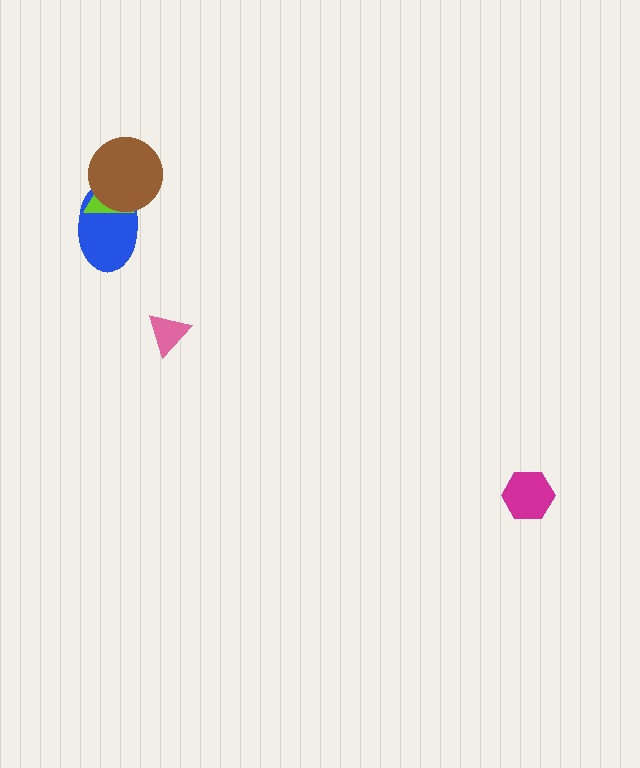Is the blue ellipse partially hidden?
Yes, it is partially covered by another shape.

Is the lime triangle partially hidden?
Yes, it is partially covered by another shape.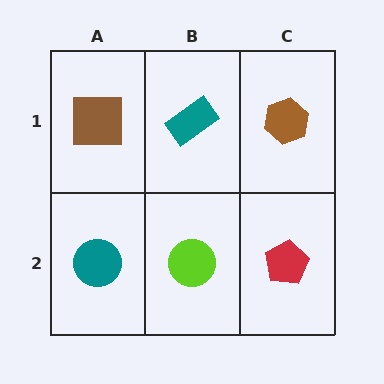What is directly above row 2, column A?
A brown square.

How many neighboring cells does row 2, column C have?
2.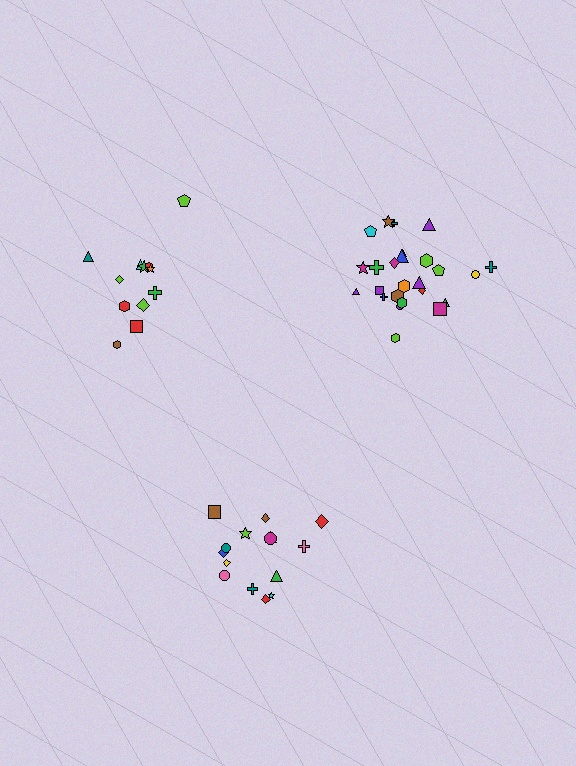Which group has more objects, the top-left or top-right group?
The top-right group.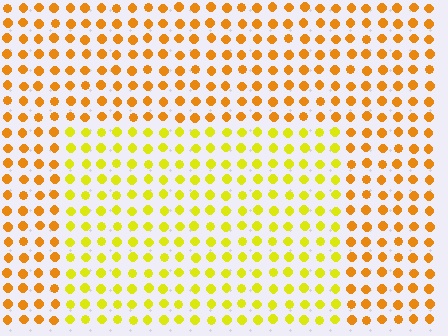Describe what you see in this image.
The image is filled with small orange elements in a uniform arrangement. A rectangle-shaped region is visible where the elements are tinted to a slightly different hue, forming a subtle color boundary.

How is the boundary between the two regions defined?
The boundary is defined purely by a slight shift in hue (about 31 degrees). Spacing, size, and orientation are identical on both sides.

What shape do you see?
I see a rectangle.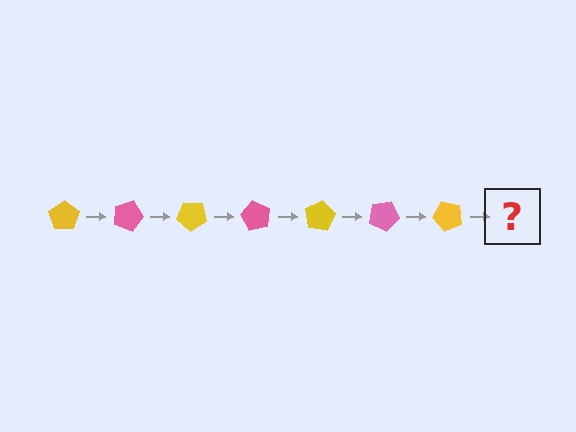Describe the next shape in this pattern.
It should be a pink pentagon, rotated 140 degrees from the start.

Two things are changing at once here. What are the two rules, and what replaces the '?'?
The two rules are that it rotates 20 degrees each step and the color cycles through yellow and pink. The '?' should be a pink pentagon, rotated 140 degrees from the start.